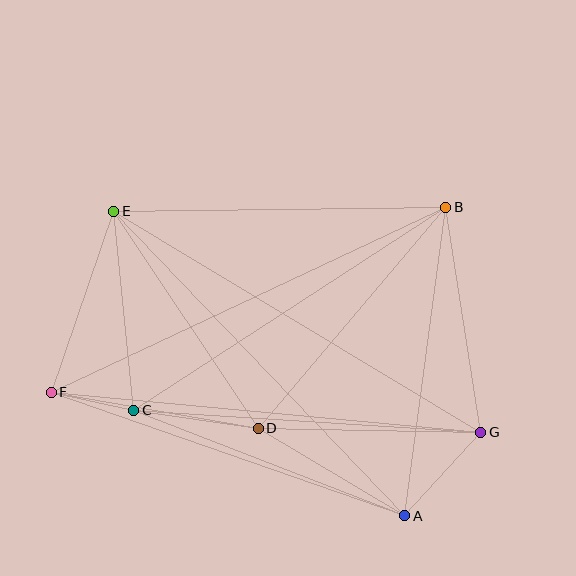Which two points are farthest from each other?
Points B and F are farthest from each other.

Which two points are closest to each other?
Points C and F are closest to each other.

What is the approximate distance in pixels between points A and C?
The distance between A and C is approximately 291 pixels.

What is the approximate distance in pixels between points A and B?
The distance between A and B is approximately 311 pixels.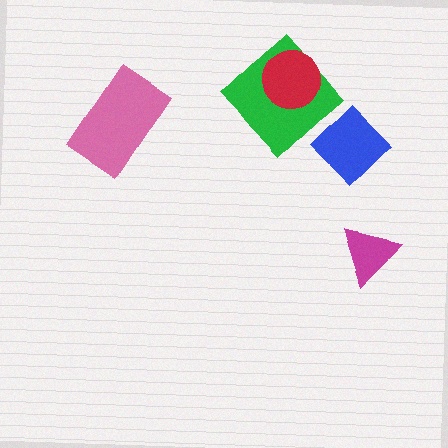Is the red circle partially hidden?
No, no other shape covers it.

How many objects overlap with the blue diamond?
0 objects overlap with the blue diamond.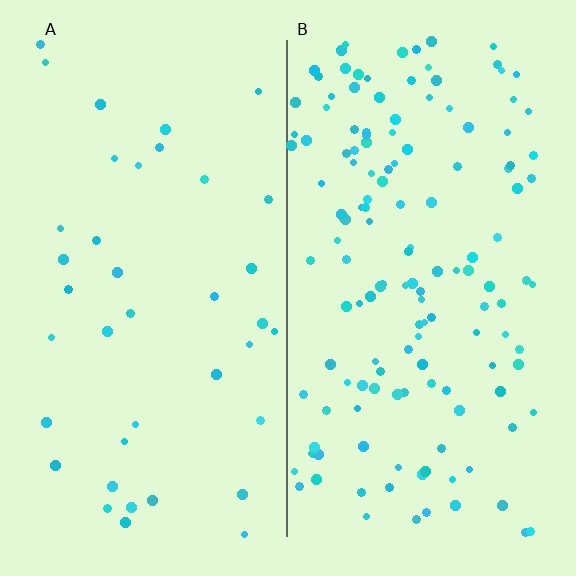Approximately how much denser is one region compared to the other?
Approximately 3.7× — region B over region A.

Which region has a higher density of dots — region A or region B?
B (the right).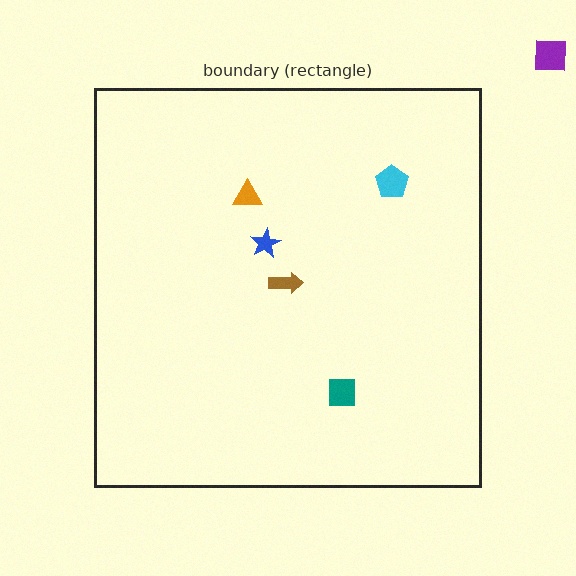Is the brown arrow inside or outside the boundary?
Inside.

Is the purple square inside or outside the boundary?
Outside.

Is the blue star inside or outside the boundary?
Inside.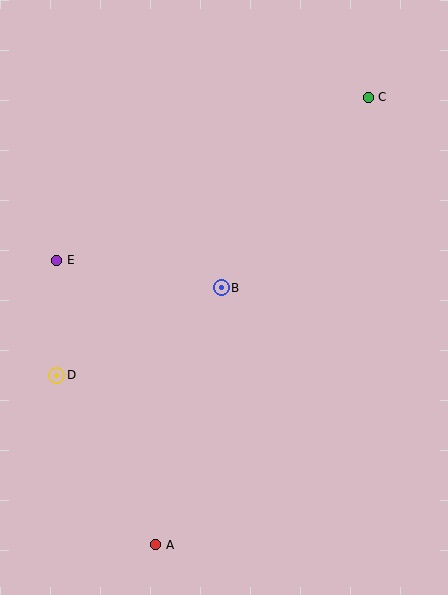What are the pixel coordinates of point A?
Point A is at (156, 545).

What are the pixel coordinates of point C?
Point C is at (368, 97).